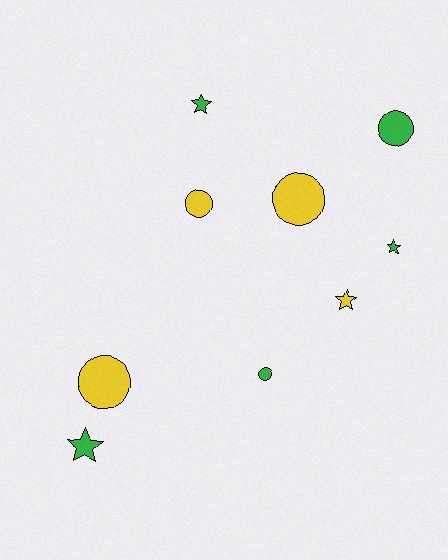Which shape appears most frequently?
Circle, with 5 objects.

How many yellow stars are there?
There is 1 yellow star.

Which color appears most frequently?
Green, with 5 objects.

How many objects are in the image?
There are 9 objects.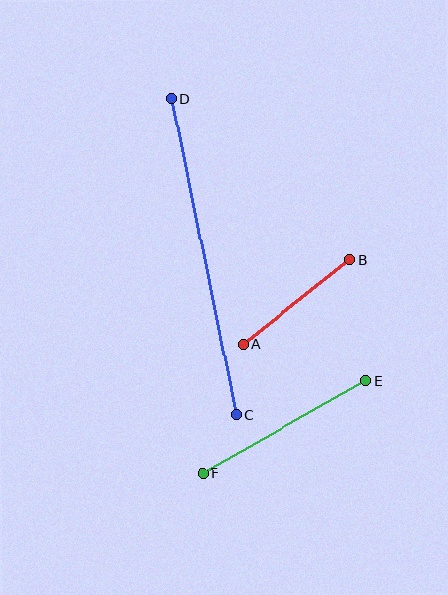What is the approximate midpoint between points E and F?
The midpoint is at approximately (284, 427) pixels.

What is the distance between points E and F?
The distance is approximately 187 pixels.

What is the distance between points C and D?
The distance is approximately 322 pixels.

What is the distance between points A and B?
The distance is approximately 136 pixels.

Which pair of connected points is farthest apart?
Points C and D are farthest apart.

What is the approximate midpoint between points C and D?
The midpoint is at approximately (204, 257) pixels.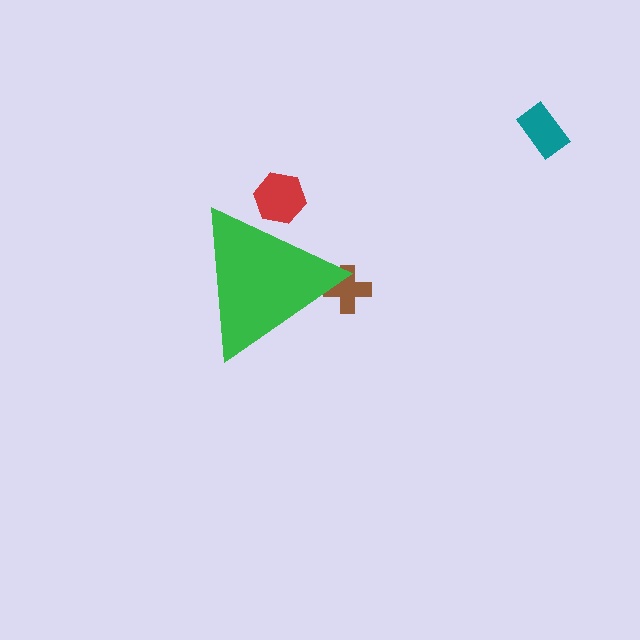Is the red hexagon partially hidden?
Yes, the red hexagon is partially hidden behind the green triangle.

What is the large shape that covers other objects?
A green triangle.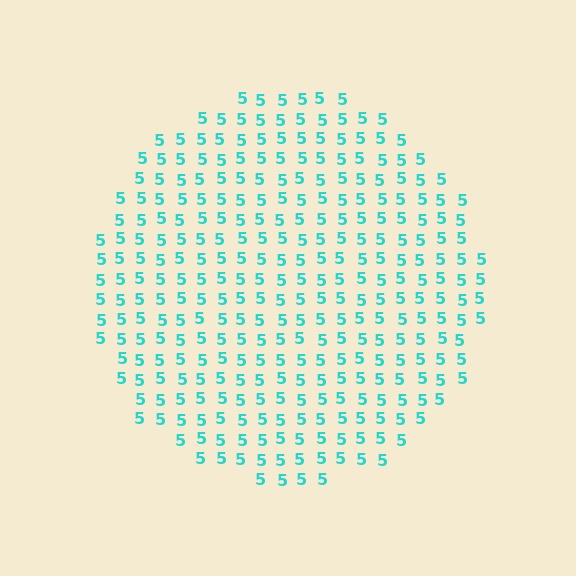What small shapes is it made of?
It is made of small digit 5's.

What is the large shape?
The large shape is a circle.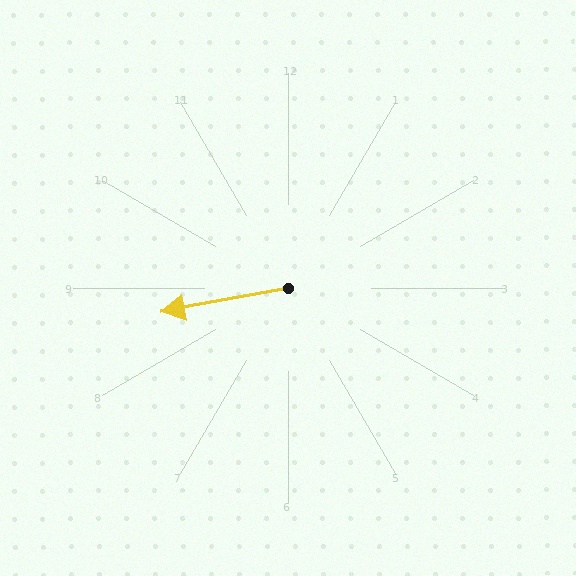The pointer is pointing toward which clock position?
Roughly 9 o'clock.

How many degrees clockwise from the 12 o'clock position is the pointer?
Approximately 259 degrees.